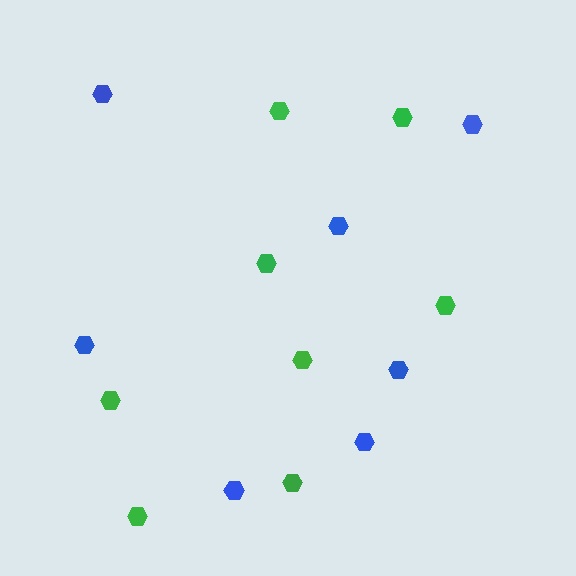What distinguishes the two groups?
There are 2 groups: one group of blue hexagons (7) and one group of green hexagons (8).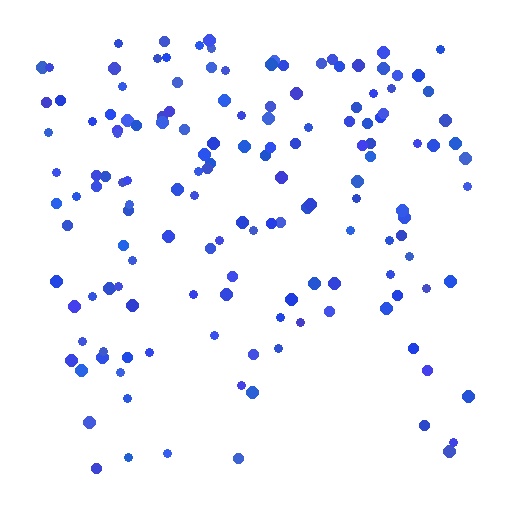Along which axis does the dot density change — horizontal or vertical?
Vertical.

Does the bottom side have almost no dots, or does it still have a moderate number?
Still a moderate number, just noticeably fewer than the top.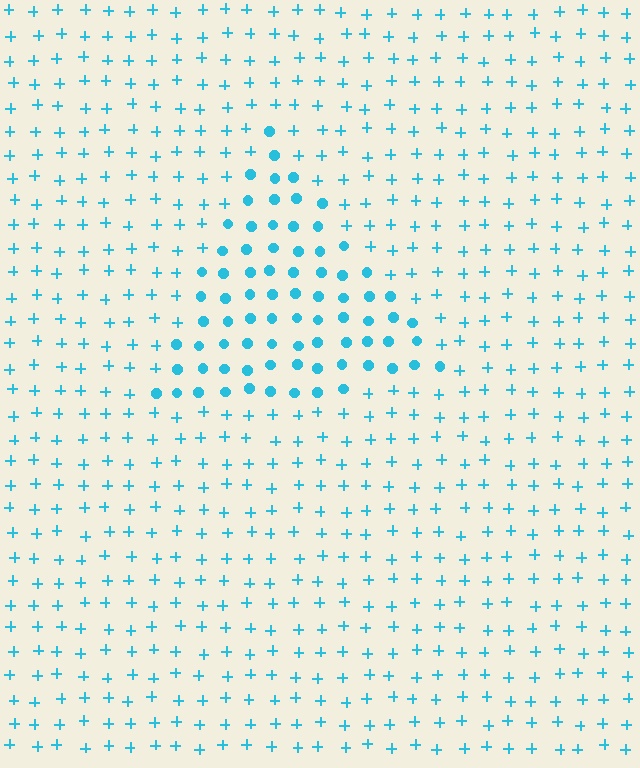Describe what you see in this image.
The image is filled with small cyan elements arranged in a uniform grid. A triangle-shaped region contains circles, while the surrounding area contains plus signs. The boundary is defined purely by the change in element shape.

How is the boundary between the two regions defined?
The boundary is defined by a change in element shape: circles inside vs. plus signs outside. All elements share the same color and spacing.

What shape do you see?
I see a triangle.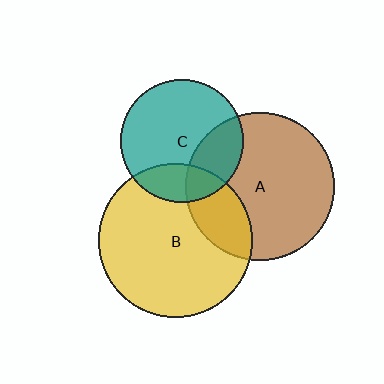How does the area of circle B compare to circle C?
Approximately 1.6 times.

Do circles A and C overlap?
Yes.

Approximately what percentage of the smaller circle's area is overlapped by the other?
Approximately 25%.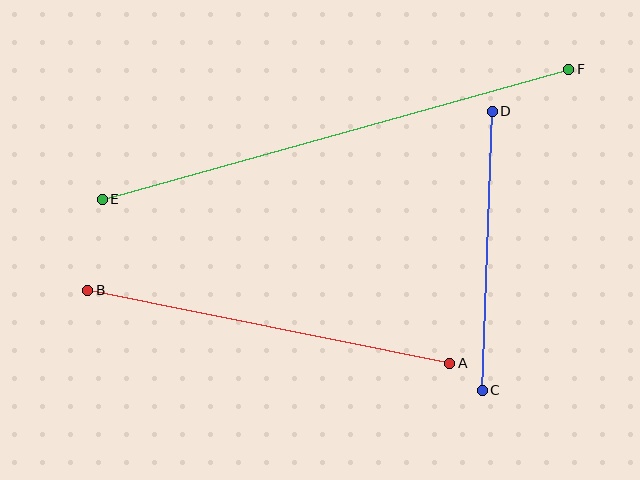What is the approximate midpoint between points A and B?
The midpoint is at approximately (269, 327) pixels.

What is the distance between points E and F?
The distance is approximately 484 pixels.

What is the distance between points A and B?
The distance is approximately 369 pixels.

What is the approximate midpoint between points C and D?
The midpoint is at approximately (487, 251) pixels.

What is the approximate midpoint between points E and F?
The midpoint is at approximately (336, 134) pixels.